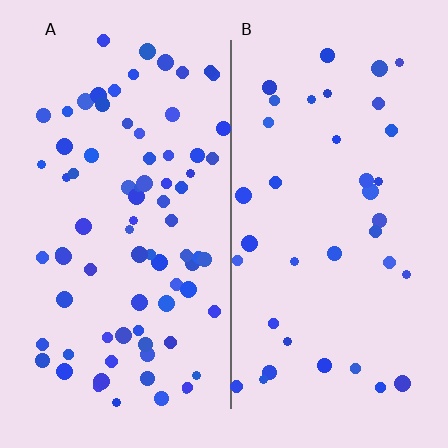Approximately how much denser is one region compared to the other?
Approximately 2.1× — region A over region B.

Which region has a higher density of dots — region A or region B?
A (the left).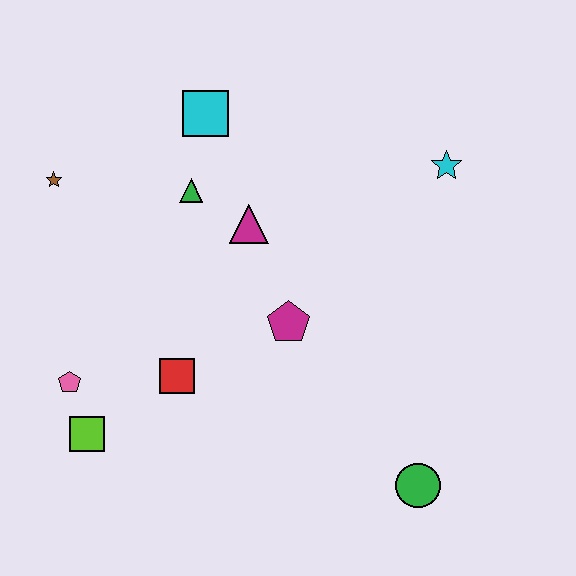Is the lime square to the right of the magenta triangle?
No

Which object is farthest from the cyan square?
The green circle is farthest from the cyan square.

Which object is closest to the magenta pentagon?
The magenta triangle is closest to the magenta pentagon.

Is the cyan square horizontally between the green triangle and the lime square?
No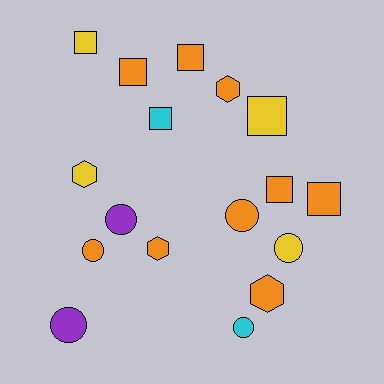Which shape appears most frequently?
Square, with 7 objects.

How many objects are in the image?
There are 17 objects.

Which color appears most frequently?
Orange, with 9 objects.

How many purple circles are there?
There are 2 purple circles.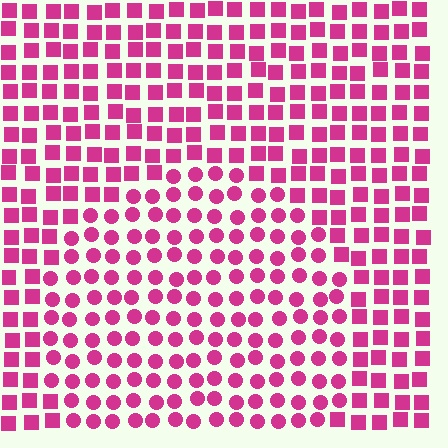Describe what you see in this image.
The image is filled with small magenta elements arranged in a uniform grid. A circle-shaped region contains circles, while the surrounding area contains squares. The boundary is defined purely by the change in element shape.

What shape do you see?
I see a circle.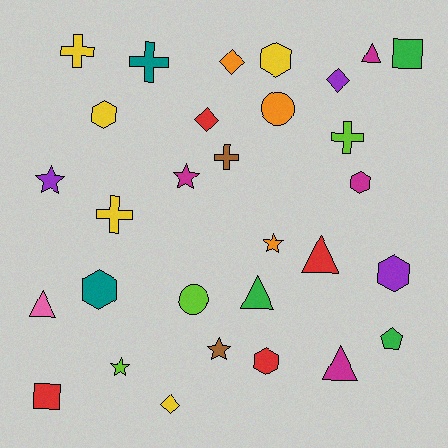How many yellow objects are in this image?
There are 5 yellow objects.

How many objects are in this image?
There are 30 objects.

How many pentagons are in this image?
There is 1 pentagon.